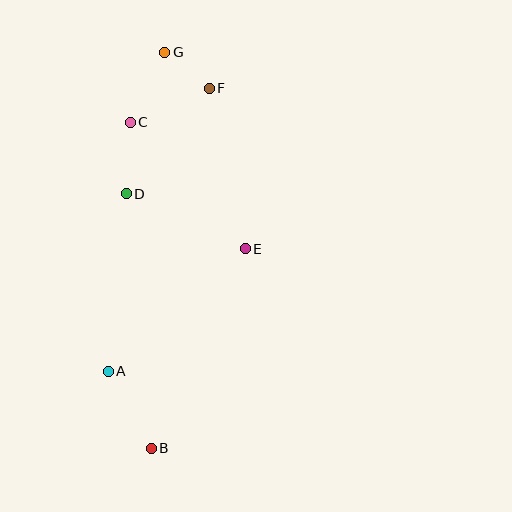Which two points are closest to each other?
Points F and G are closest to each other.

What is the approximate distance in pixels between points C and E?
The distance between C and E is approximately 171 pixels.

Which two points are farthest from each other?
Points B and G are farthest from each other.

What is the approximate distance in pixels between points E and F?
The distance between E and F is approximately 164 pixels.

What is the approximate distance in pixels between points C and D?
The distance between C and D is approximately 72 pixels.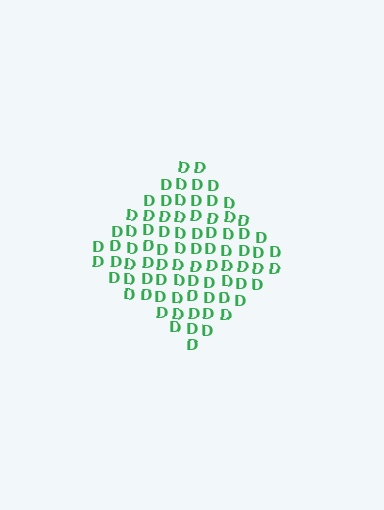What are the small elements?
The small elements are letter D's.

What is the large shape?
The large shape is a diamond.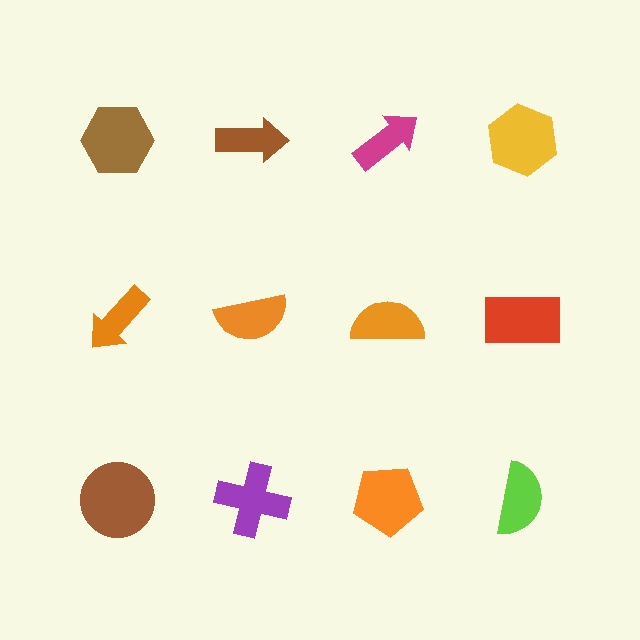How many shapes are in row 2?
4 shapes.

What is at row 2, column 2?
An orange semicircle.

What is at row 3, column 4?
A lime semicircle.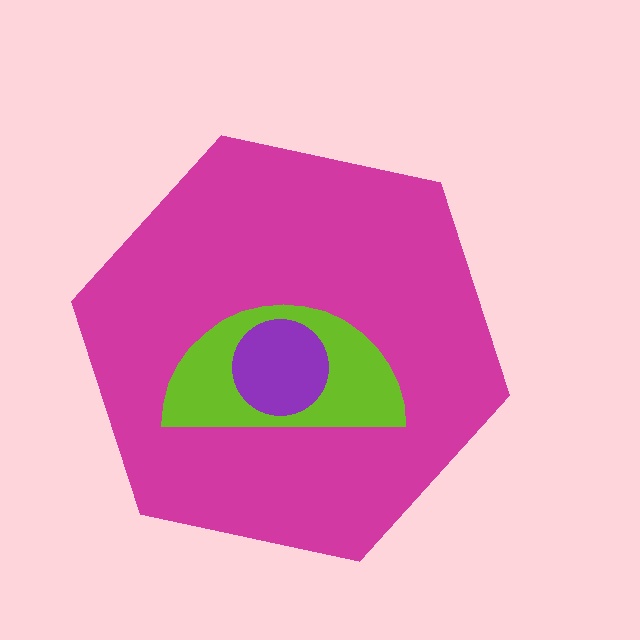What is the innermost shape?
The purple circle.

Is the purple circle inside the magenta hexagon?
Yes.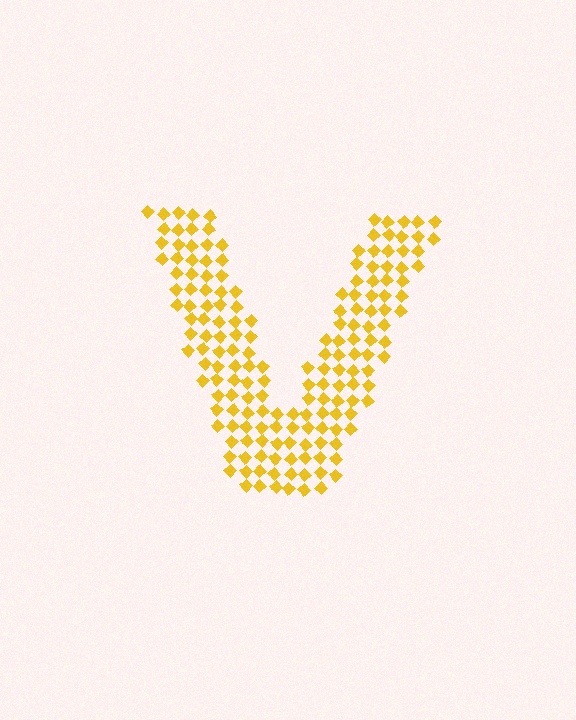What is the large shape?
The large shape is the letter V.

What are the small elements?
The small elements are diamonds.